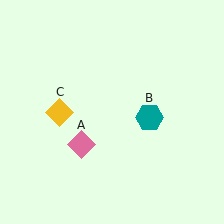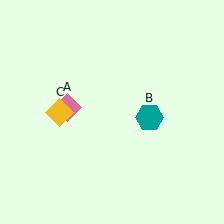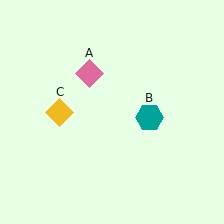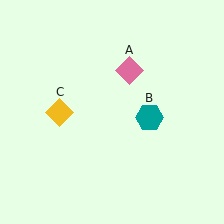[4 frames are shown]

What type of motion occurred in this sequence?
The pink diamond (object A) rotated clockwise around the center of the scene.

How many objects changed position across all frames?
1 object changed position: pink diamond (object A).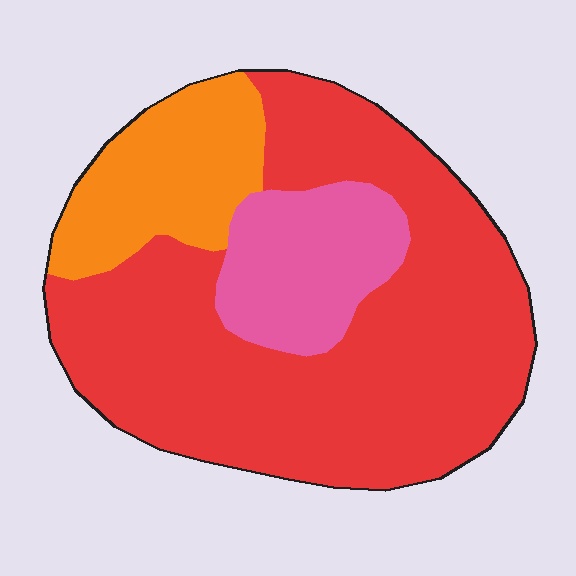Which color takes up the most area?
Red, at roughly 65%.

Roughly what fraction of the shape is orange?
Orange takes up less than a quarter of the shape.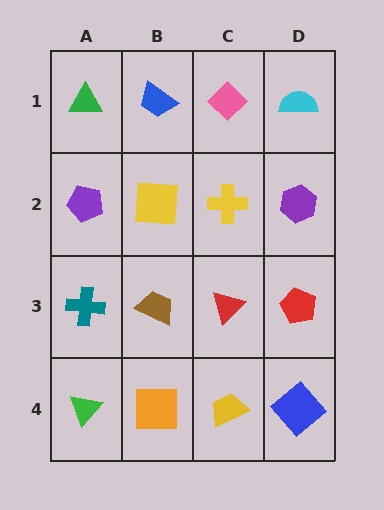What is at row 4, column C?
A yellow trapezoid.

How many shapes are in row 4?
4 shapes.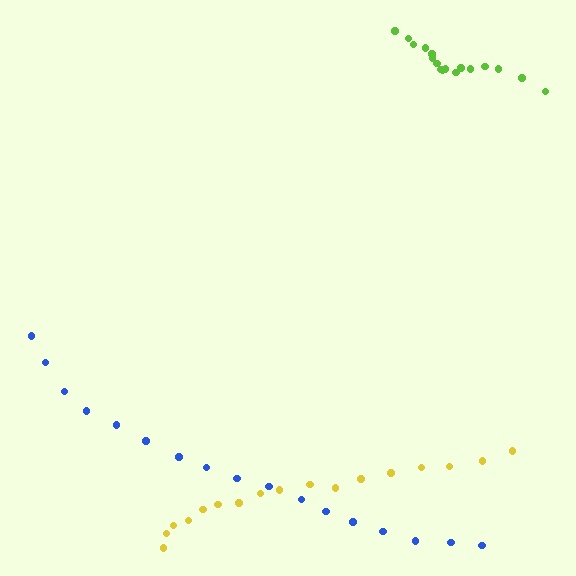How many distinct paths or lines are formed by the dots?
There are 3 distinct paths.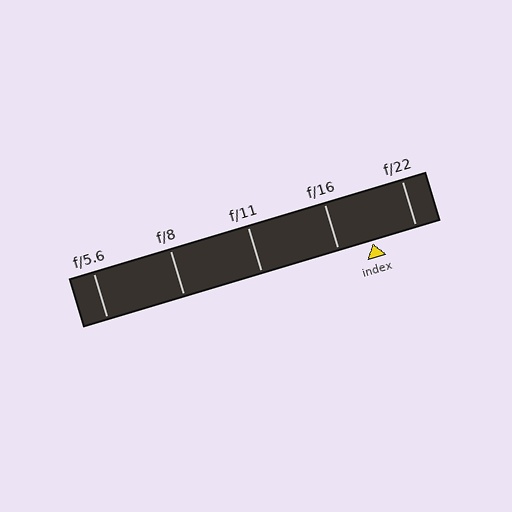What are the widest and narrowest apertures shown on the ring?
The widest aperture shown is f/5.6 and the narrowest is f/22.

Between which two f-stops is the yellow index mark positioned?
The index mark is between f/16 and f/22.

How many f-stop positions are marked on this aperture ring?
There are 5 f-stop positions marked.